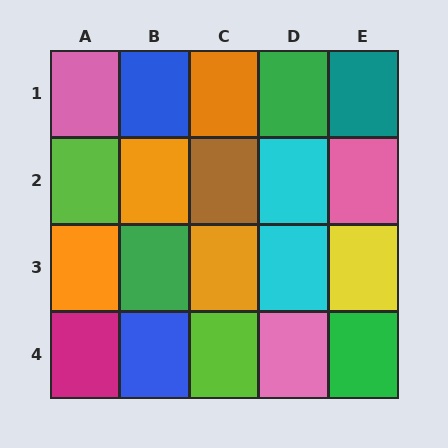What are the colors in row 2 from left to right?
Lime, orange, brown, cyan, pink.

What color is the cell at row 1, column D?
Green.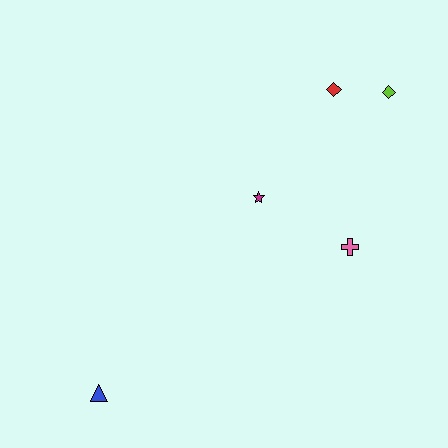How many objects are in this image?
There are 5 objects.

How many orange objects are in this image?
There are no orange objects.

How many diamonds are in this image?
There are 2 diamonds.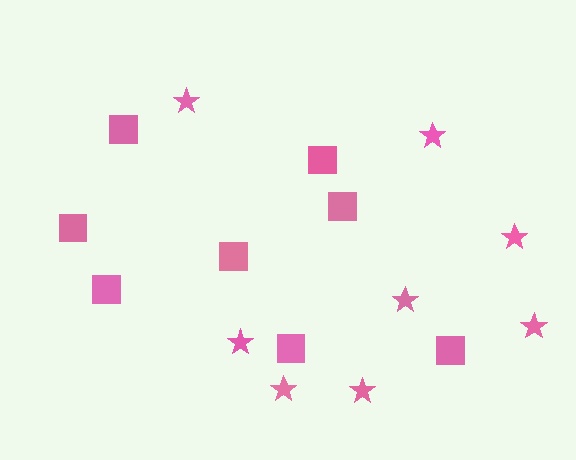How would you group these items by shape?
There are 2 groups: one group of squares (8) and one group of stars (8).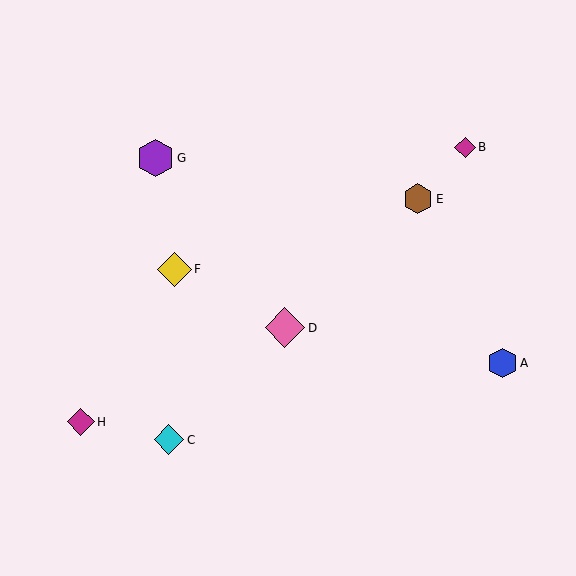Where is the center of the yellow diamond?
The center of the yellow diamond is at (174, 269).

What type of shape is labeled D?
Shape D is a pink diamond.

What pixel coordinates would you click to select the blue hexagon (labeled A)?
Click at (503, 363) to select the blue hexagon A.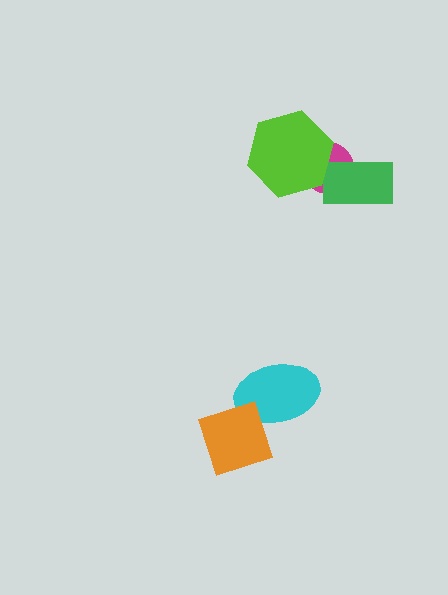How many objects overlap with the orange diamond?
1 object overlaps with the orange diamond.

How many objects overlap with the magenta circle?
2 objects overlap with the magenta circle.